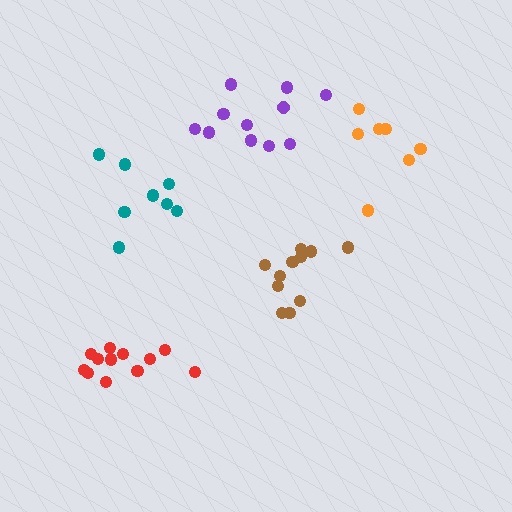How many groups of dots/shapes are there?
There are 5 groups.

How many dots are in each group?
Group 1: 7 dots, Group 2: 11 dots, Group 3: 11 dots, Group 4: 12 dots, Group 5: 8 dots (49 total).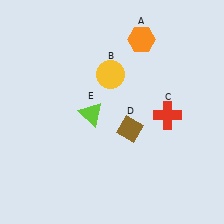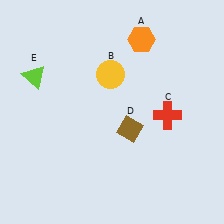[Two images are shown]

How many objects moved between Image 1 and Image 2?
1 object moved between the two images.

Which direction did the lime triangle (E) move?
The lime triangle (E) moved left.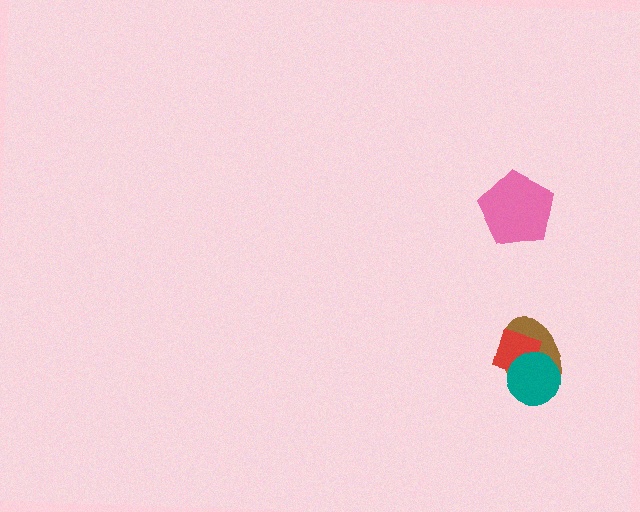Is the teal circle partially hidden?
No, no other shape covers it.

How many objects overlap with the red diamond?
2 objects overlap with the red diamond.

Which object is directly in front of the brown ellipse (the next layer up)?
The red diamond is directly in front of the brown ellipse.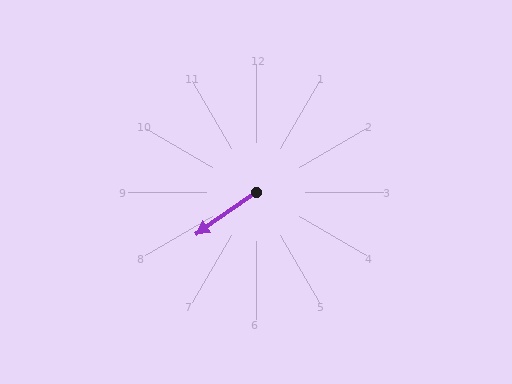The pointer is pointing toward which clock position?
Roughly 8 o'clock.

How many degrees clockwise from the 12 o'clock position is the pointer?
Approximately 235 degrees.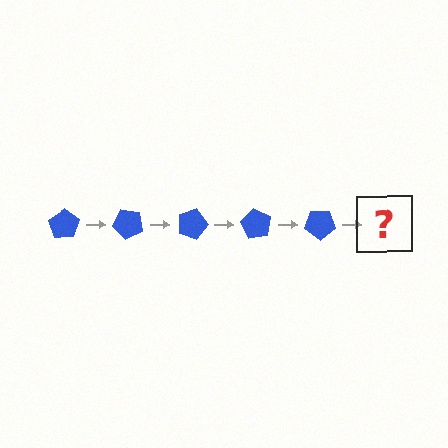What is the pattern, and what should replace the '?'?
The pattern is that the pentagon rotates 45 degrees each step. The '?' should be a blue pentagon rotated 225 degrees.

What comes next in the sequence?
The next element should be a blue pentagon rotated 225 degrees.